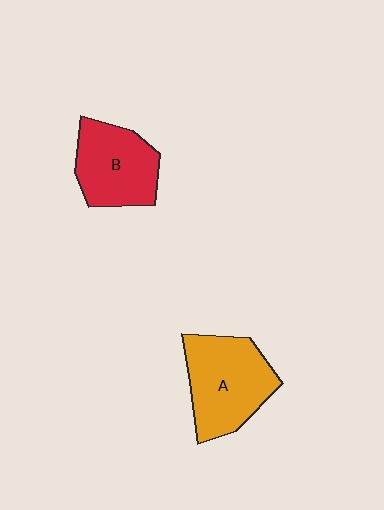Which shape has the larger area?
Shape A (orange).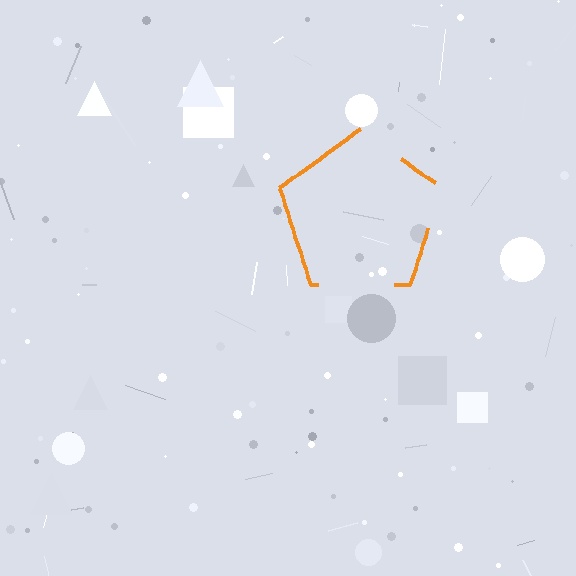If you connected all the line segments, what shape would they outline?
They would outline a pentagon.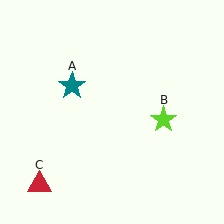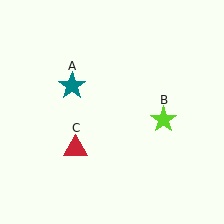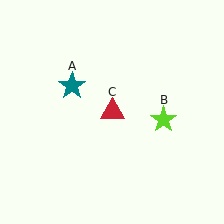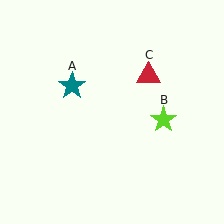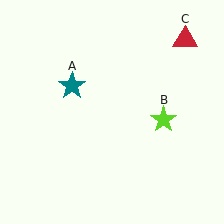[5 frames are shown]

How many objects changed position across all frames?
1 object changed position: red triangle (object C).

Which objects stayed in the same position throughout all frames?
Teal star (object A) and lime star (object B) remained stationary.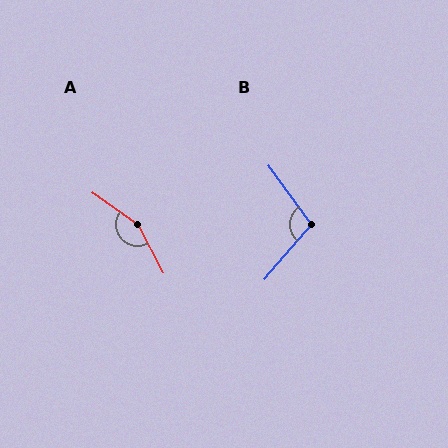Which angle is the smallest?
B, at approximately 104 degrees.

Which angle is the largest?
A, at approximately 153 degrees.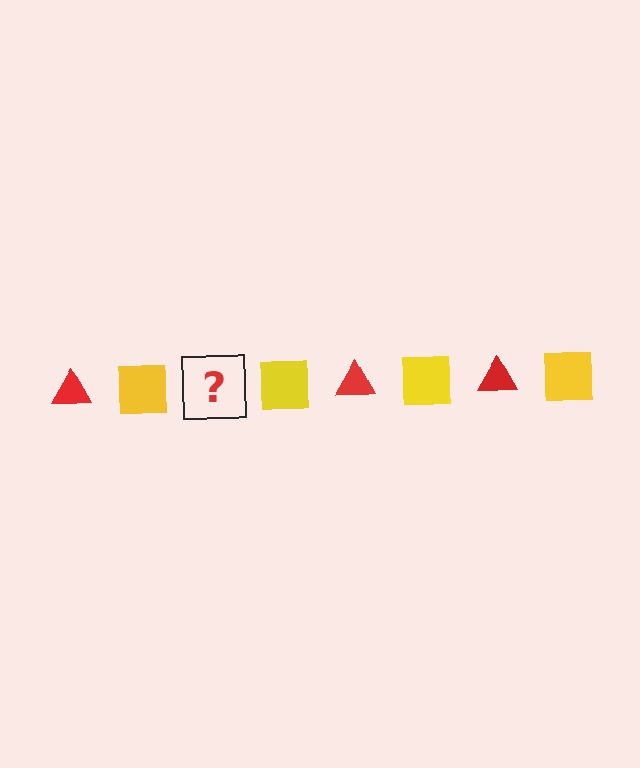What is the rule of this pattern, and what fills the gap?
The rule is that the pattern alternates between red triangle and yellow square. The gap should be filled with a red triangle.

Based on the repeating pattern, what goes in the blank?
The blank should be a red triangle.